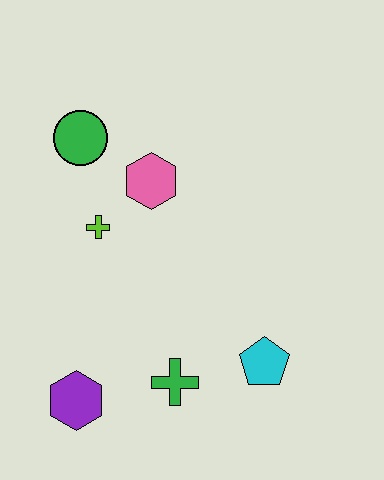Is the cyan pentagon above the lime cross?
No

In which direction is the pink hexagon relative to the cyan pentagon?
The pink hexagon is above the cyan pentagon.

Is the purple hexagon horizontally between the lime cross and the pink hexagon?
No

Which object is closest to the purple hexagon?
The green cross is closest to the purple hexagon.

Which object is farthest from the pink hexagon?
The purple hexagon is farthest from the pink hexagon.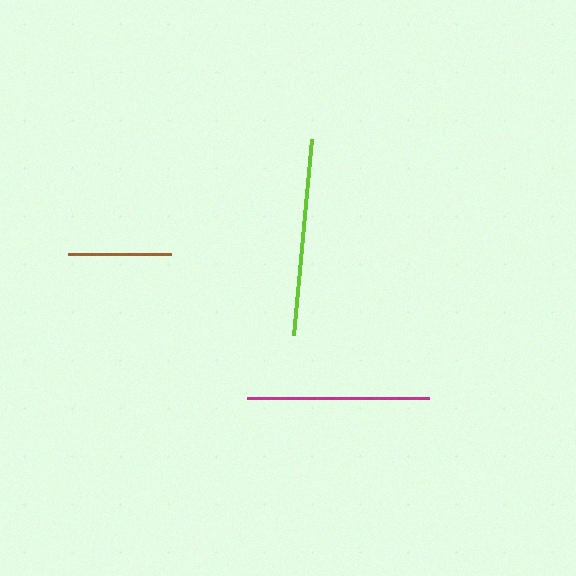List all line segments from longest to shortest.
From longest to shortest: lime, magenta, brown.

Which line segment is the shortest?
The brown line is the shortest at approximately 103 pixels.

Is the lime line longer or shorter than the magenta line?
The lime line is longer than the magenta line.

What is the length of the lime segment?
The lime segment is approximately 197 pixels long.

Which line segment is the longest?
The lime line is the longest at approximately 197 pixels.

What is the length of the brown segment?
The brown segment is approximately 103 pixels long.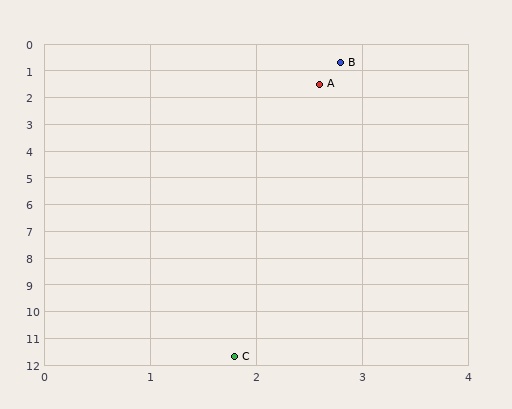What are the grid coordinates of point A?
Point A is at approximately (2.6, 1.5).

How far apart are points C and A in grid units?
Points C and A are about 10.2 grid units apart.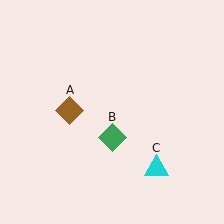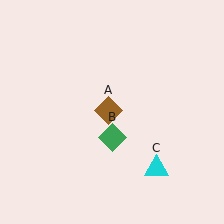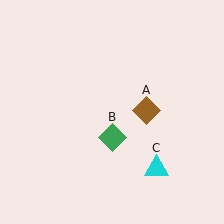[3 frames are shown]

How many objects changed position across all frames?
1 object changed position: brown diamond (object A).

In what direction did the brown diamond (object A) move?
The brown diamond (object A) moved right.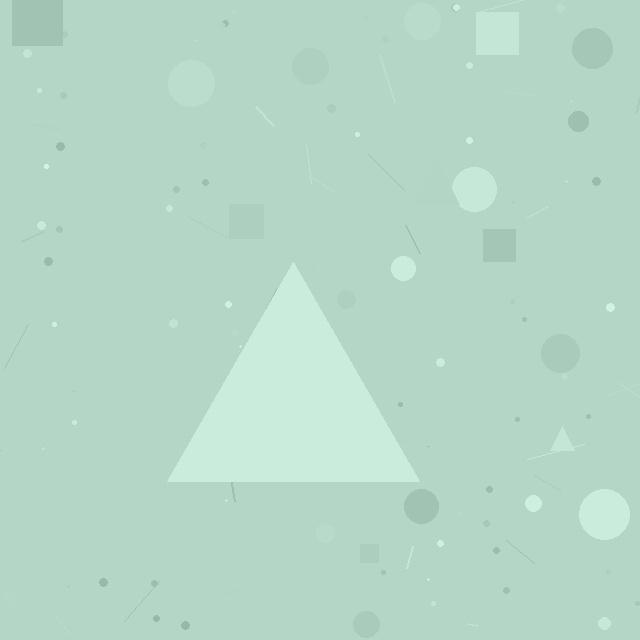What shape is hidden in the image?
A triangle is hidden in the image.